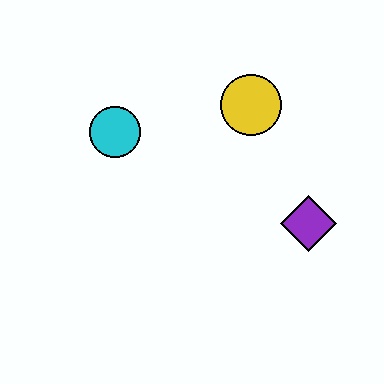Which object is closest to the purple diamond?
The yellow circle is closest to the purple diamond.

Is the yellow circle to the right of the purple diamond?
No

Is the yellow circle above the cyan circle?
Yes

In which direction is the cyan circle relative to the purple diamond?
The cyan circle is to the left of the purple diamond.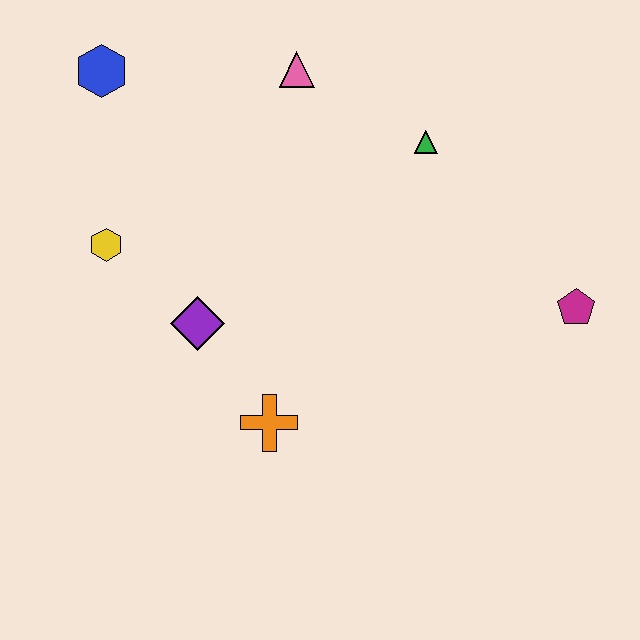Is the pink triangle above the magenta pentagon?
Yes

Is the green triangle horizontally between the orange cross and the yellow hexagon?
No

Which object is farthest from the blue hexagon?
The magenta pentagon is farthest from the blue hexagon.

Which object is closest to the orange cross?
The purple diamond is closest to the orange cross.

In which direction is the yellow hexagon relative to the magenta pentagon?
The yellow hexagon is to the left of the magenta pentagon.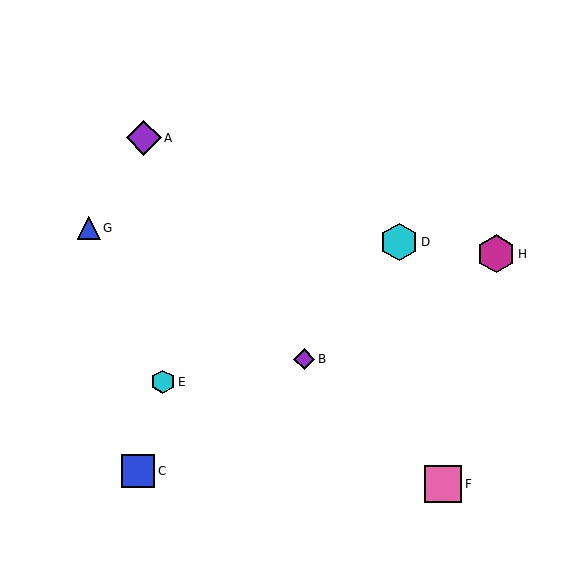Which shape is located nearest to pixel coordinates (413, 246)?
The cyan hexagon (labeled D) at (399, 242) is nearest to that location.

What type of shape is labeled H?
Shape H is a magenta hexagon.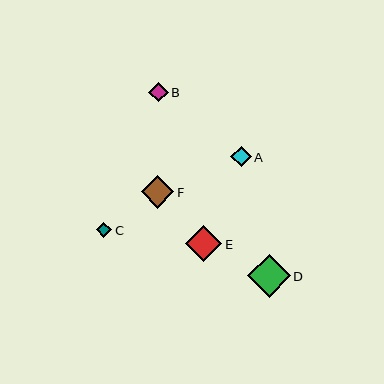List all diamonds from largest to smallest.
From largest to smallest: D, E, F, A, B, C.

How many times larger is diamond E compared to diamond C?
Diamond E is approximately 2.4 times the size of diamond C.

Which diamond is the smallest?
Diamond C is the smallest with a size of approximately 15 pixels.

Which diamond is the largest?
Diamond D is the largest with a size of approximately 43 pixels.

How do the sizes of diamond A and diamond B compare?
Diamond A and diamond B are approximately the same size.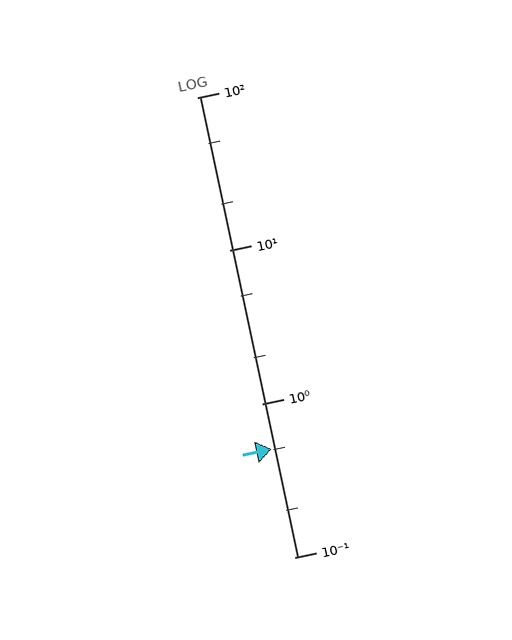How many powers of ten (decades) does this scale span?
The scale spans 3 decades, from 0.1 to 100.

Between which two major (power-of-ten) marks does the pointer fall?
The pointer is between 0.1 and 1.